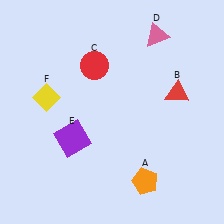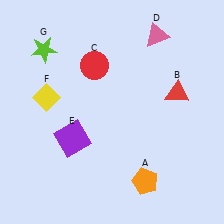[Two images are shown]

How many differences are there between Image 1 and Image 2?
There is 1 difference between the two images.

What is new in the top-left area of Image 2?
A lime star (G) was added in the top-left area of Image 2.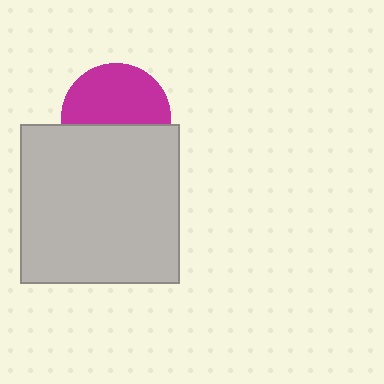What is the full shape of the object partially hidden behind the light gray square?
The partially hidden object is a magenta circle.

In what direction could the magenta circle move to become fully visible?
The magenta circle could move up. That would shift it out from behind the light gray square entirely.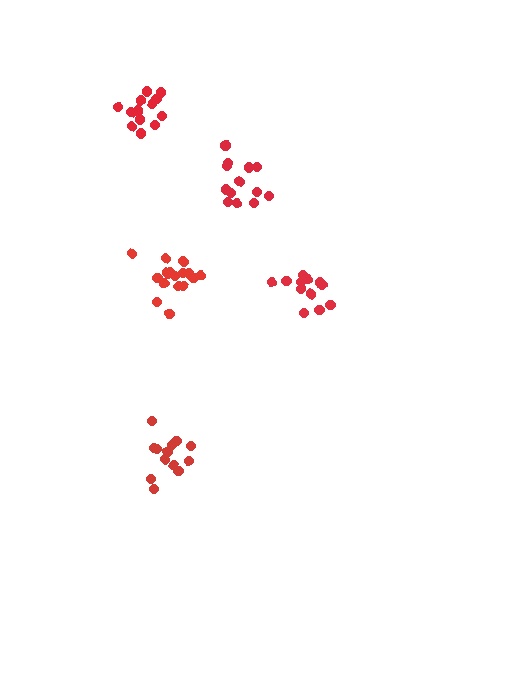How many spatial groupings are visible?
There are 5 spatial groupings.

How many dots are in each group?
Group 1: 12 dots, Group 2: 17 dots, Group 3: 13 dots, Group 4: 14 dots, Group 5: 13 dots (69 total).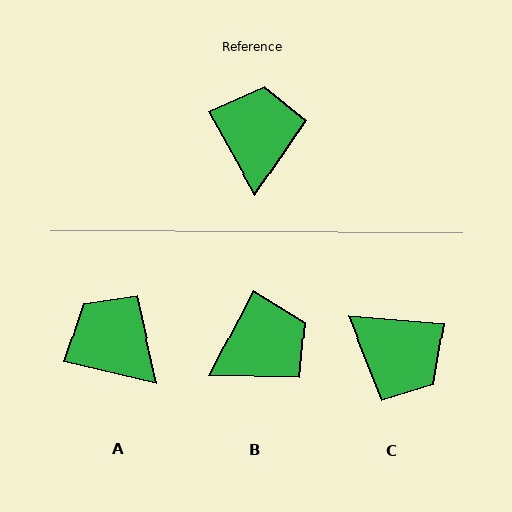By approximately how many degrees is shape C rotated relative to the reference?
Approximately 124 degrees clockwise.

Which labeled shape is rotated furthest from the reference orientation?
C, about 124 degrees away.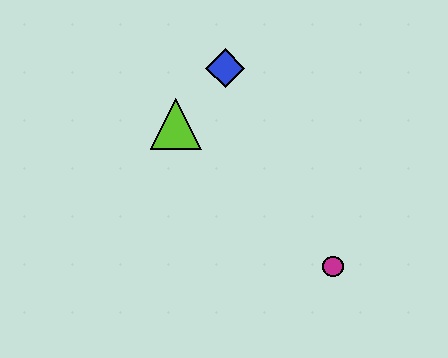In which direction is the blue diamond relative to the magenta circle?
The blue diamond is above the magenta circle.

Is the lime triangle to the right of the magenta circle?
No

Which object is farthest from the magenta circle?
The blue diamond is farthest from the magenta circle.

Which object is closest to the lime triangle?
The blue diamond is closest to the lime triangle.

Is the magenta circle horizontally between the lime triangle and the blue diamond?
No